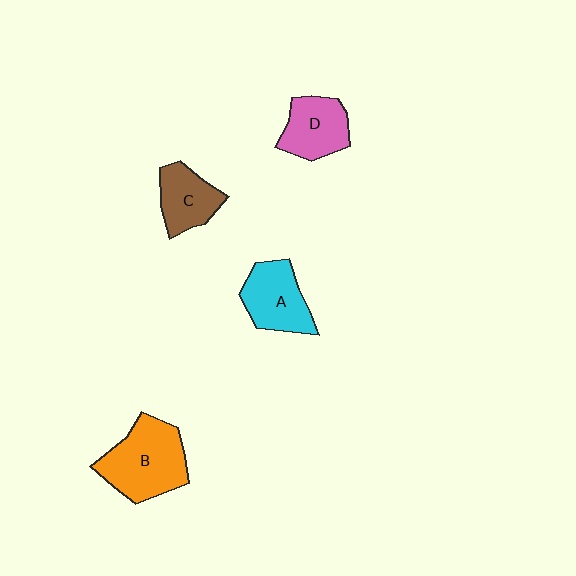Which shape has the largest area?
Shape B (orange).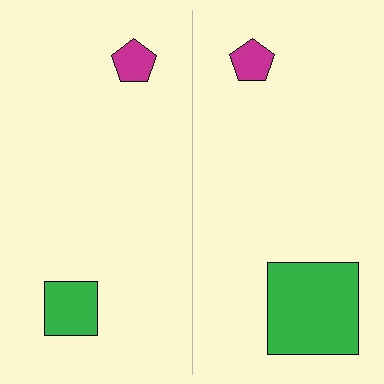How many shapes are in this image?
There are 4 shapes in this image.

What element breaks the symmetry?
The green square on the right side has a different size than its mirror counterpart.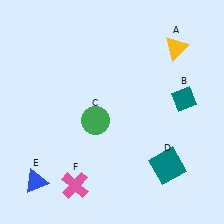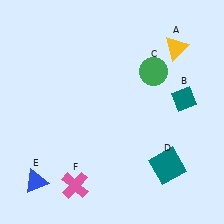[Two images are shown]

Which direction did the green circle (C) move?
The green circle (C) moved right.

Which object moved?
The green circle (C) moved right.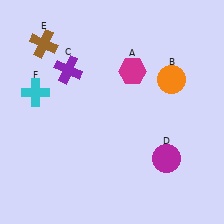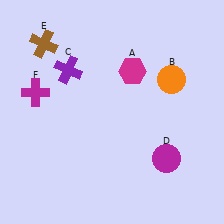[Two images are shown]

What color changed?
The cross (F) changed from cyan in Image 1 to magenta in Image 2.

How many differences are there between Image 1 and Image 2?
There is 1 difference between the two images.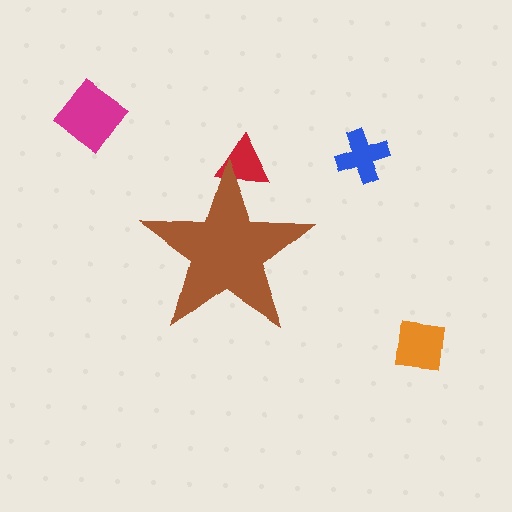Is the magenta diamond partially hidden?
No, the magenta diamond is fully visible.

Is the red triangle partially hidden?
Yes, the red triangle is partially hidden behind the brown star.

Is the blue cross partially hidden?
No, the blue cross is fully visible.